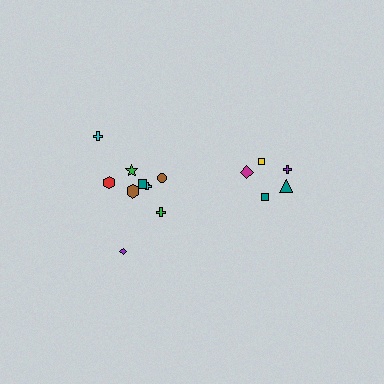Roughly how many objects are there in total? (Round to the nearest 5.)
Roughly 15 objects in total.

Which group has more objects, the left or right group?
The left group.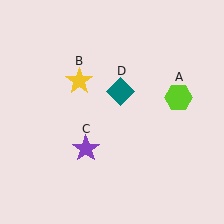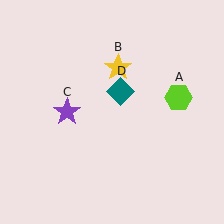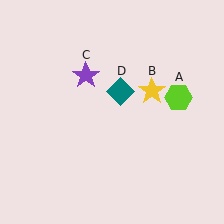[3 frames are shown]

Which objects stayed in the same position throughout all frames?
Lime hexagon (object A) and teal diamond (object D) remained stationary.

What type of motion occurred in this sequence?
The yellow star (object B), purple star (object C) rotated clockwise around the center of the scene.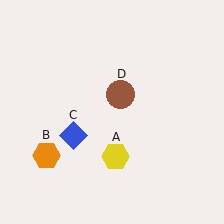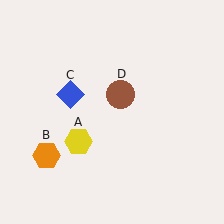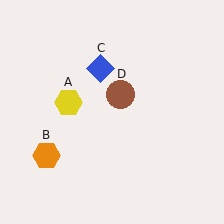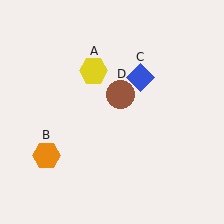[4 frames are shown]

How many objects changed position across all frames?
2 objects changed position: yellow hexagon (object A), blue diamond (object C).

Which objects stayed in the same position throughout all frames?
Orange hexagon (object B) and brown circle (object D) remained stationary.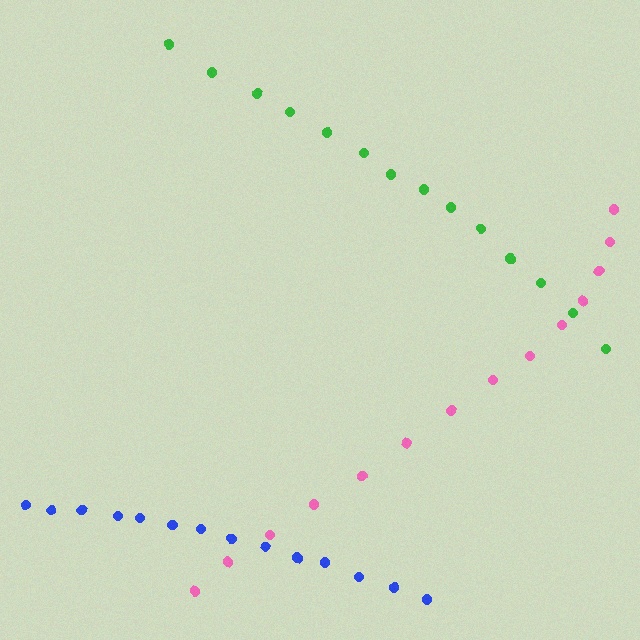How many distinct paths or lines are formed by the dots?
There are 3 distinct paths.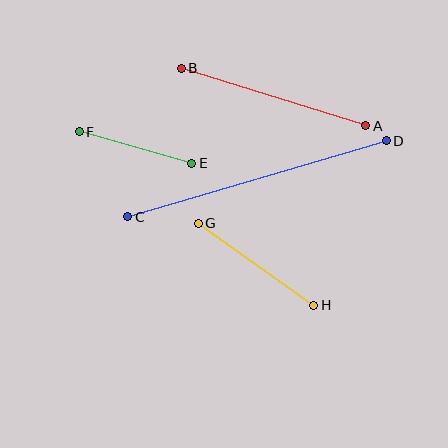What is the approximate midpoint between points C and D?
The midpoint is at approximately (257, 179) pixels.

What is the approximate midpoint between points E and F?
The midpoint is at approximately (135, 147) pixels.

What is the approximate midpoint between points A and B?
The midpoint is at approximately (273, 97) pixels.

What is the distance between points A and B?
The distance is approximately 193 pixels.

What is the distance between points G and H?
The distance is approximately 142 pixels.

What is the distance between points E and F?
The distance is approximately 117 pixels.